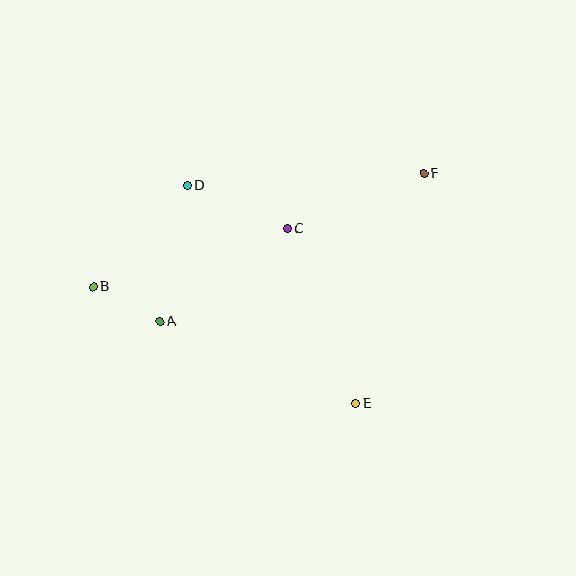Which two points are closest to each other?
Points A and B are closest to each other.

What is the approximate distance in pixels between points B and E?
The distance between B and E is approximately 288 pixels.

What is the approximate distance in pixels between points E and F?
The distance between E and F is approximately 240 pixels.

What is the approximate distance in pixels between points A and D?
The distance between A and D is approximately 138 pixels.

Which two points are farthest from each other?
Points B and F are farthest from each other.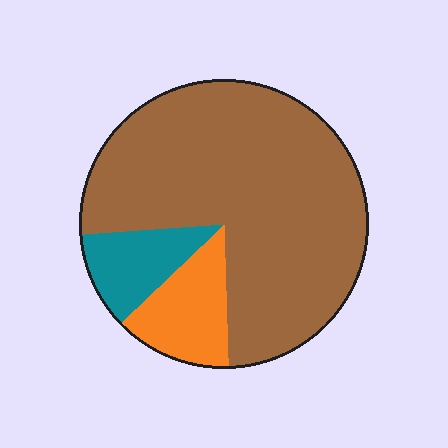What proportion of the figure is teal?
Teal takes up about one tenth (1/10) of the figure.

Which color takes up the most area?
Brown, at roughly 75%.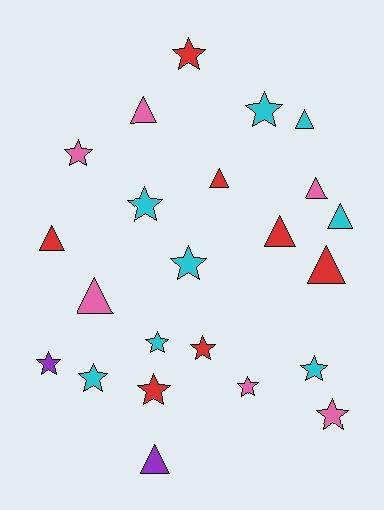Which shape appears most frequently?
Star, with 13 objects.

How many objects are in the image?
There are 23 objects.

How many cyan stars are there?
There are 6 cyan stars.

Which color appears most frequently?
Cyan, with 8 objects.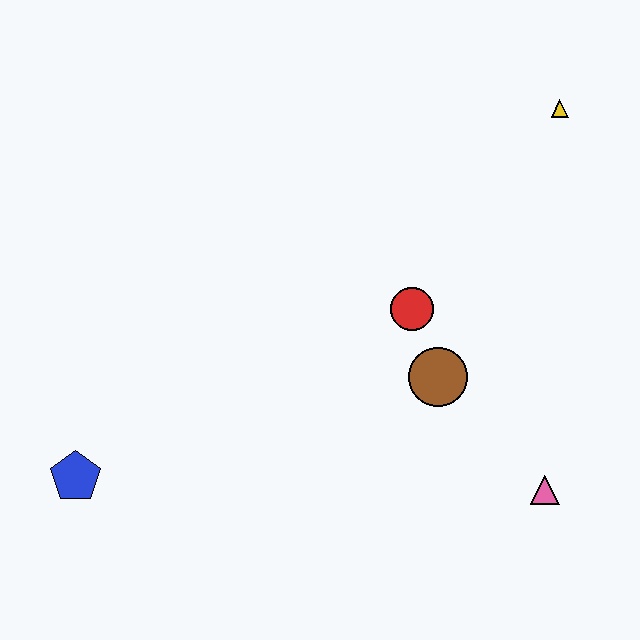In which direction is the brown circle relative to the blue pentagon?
The brown circle is to the right of the blue pentagon.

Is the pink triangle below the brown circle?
Yes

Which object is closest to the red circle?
The brown circle is closest to the red circle.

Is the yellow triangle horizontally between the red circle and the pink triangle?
No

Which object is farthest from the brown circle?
The blue pentagon is farthest from the brown circle.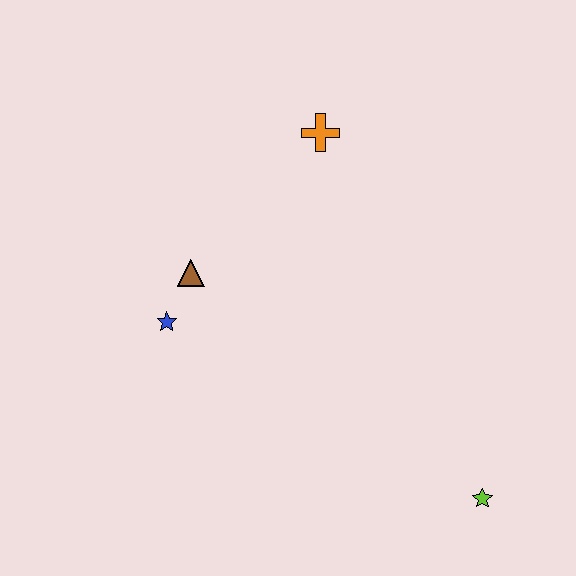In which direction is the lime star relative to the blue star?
The lime star is to the right of the blue star.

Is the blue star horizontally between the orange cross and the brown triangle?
No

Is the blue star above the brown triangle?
No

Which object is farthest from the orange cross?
The lime star is farthest from the orange cross.